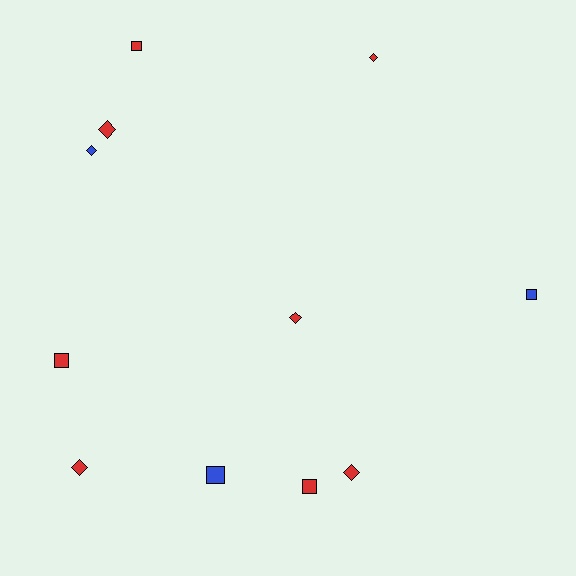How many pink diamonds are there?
There are no pink diamonds.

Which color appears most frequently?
Red, with 8 objects.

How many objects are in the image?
There are 11 objects.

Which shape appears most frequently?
Diamond, with 6 objects.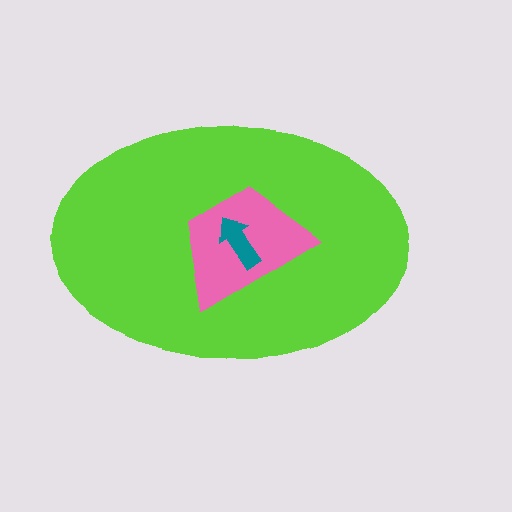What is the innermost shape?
The teal arrow.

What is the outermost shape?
The lime ellipse.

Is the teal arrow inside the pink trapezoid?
Yes.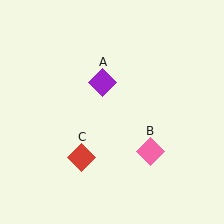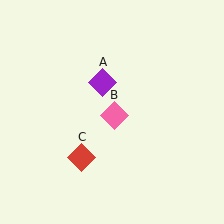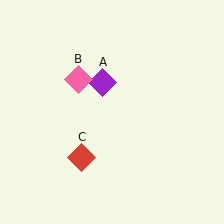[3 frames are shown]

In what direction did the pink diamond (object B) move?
The pink diamond (object B) moved up and to the left.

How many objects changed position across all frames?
1 object changed position: pink diamond (object B).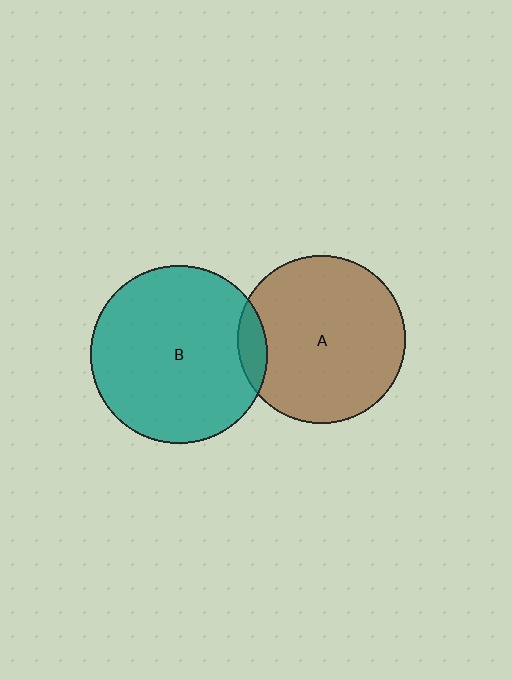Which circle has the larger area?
Circle B (teal).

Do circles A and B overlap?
Yes.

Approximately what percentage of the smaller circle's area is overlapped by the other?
Approximately 10%.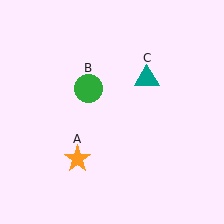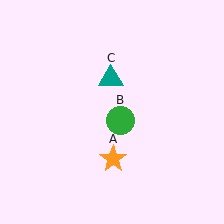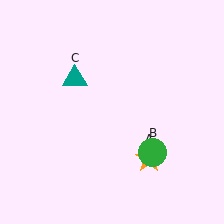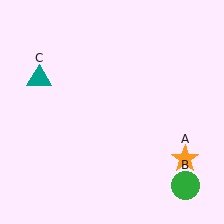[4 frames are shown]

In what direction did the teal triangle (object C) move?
The teal triangle (object C) moved left.